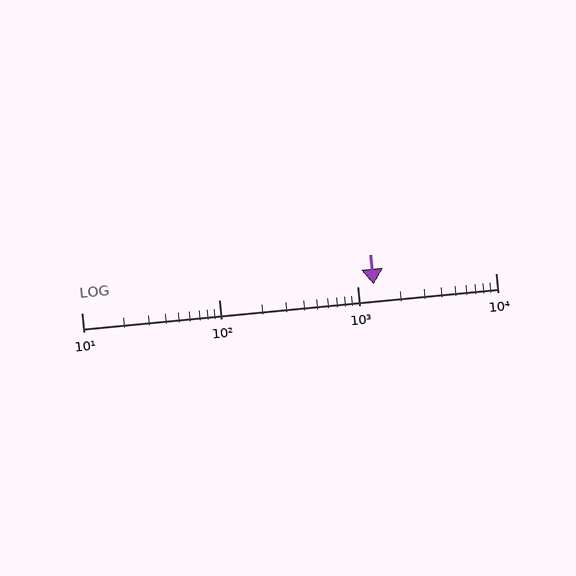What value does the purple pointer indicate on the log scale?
The pointer indicates approximately 1300.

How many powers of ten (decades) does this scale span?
The scale spans 3 decades, from 10 to 10000.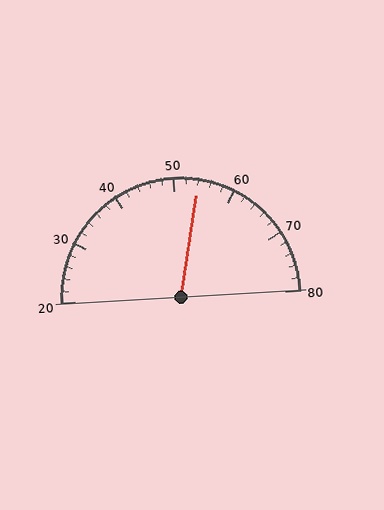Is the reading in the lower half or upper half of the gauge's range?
The reading is in the upper half of the range (20 to 80).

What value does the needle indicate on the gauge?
The needle indicates approximately 54.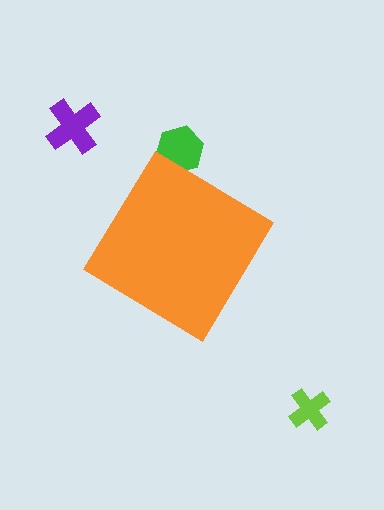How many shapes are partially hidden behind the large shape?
1 shape is partially hidden.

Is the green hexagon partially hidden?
Yes, the green hexagon is partially hidden behind the orange diamond.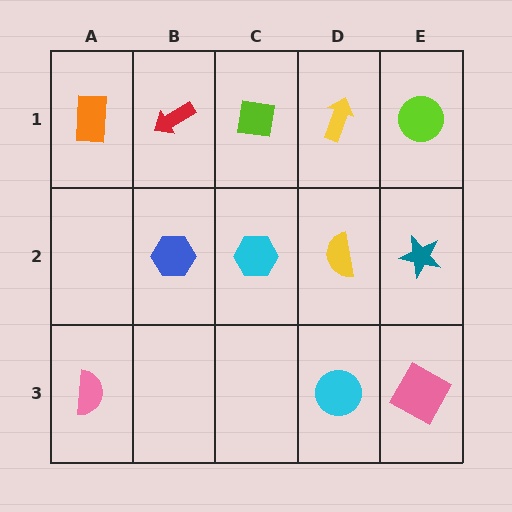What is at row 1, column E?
A lime circle.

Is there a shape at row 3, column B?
No, that cell is empty.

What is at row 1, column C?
A lime square.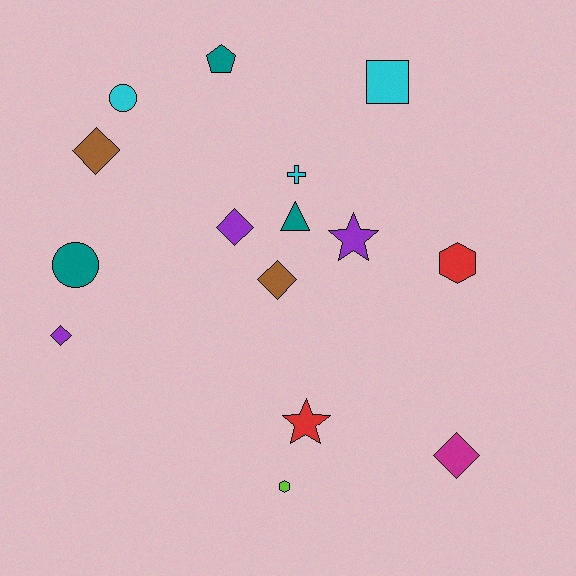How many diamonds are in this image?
There are 5 diamonds.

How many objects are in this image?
There are 15 objects.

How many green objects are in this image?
There are no green objects.